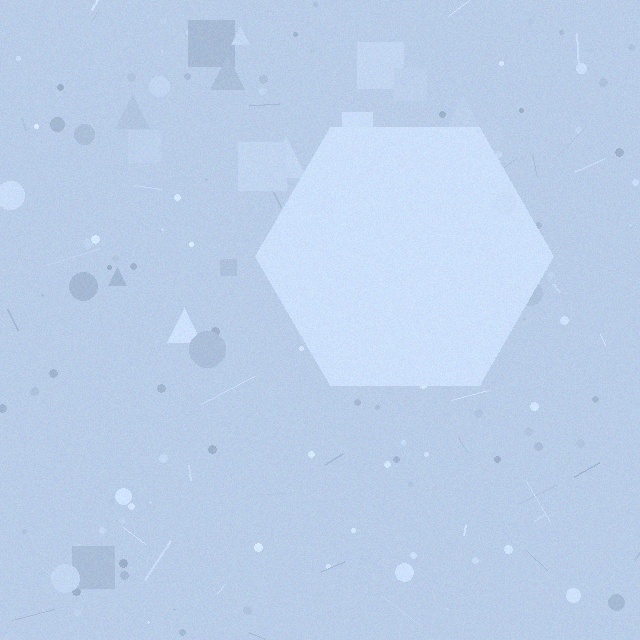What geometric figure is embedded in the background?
A hexagon is embedded in the background.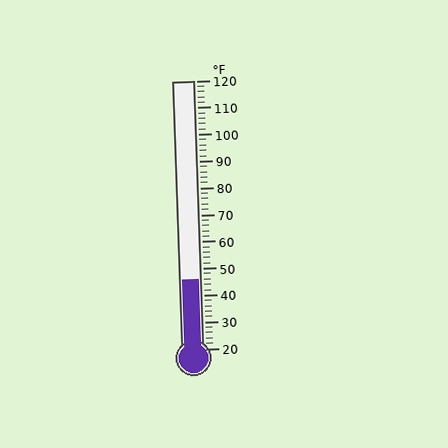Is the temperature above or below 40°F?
The temperature is above 40°F.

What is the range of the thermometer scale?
The thermometer scale ranges from 20°F to 120°F.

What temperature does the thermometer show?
The thermometer shows approximately 46°F.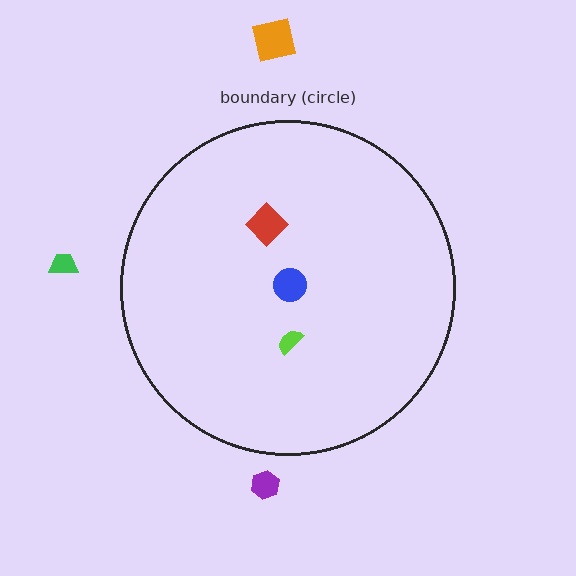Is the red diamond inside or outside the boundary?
Inside.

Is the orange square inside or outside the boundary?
Outside.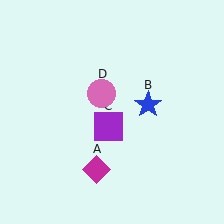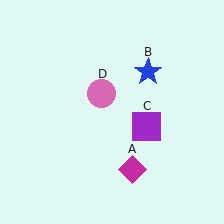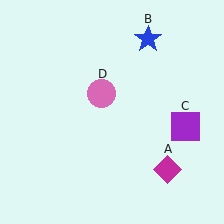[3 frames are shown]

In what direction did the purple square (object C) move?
The purple square (object C) moved right.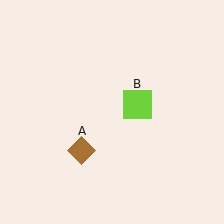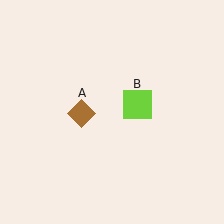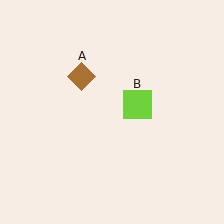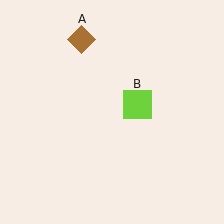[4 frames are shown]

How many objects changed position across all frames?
1 object changed position: brown diamond (object A).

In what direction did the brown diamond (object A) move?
The brown diamond (object A) moved up.